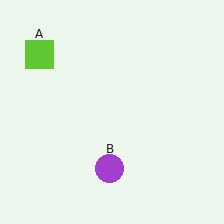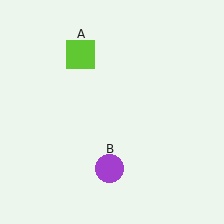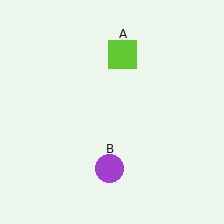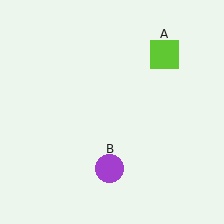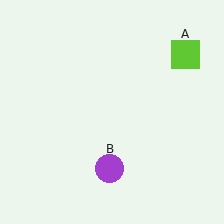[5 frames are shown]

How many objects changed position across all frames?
1 object changed position: lime square (object A).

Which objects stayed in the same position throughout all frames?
Purple circle (object B) remained stationary.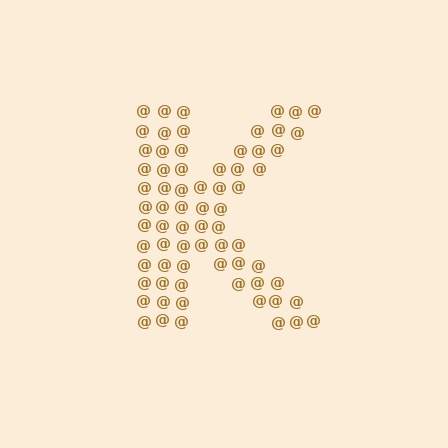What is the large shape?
The large shape is the letter K.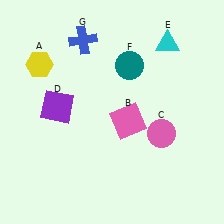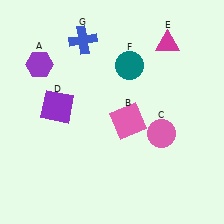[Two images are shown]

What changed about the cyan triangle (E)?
In Image 1, E is cyan. In Image 2, it changed to magenta.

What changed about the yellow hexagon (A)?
In Image 1, A is yellow. In Image 2, it changed to purple.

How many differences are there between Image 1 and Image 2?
There are 2 differences between the two images.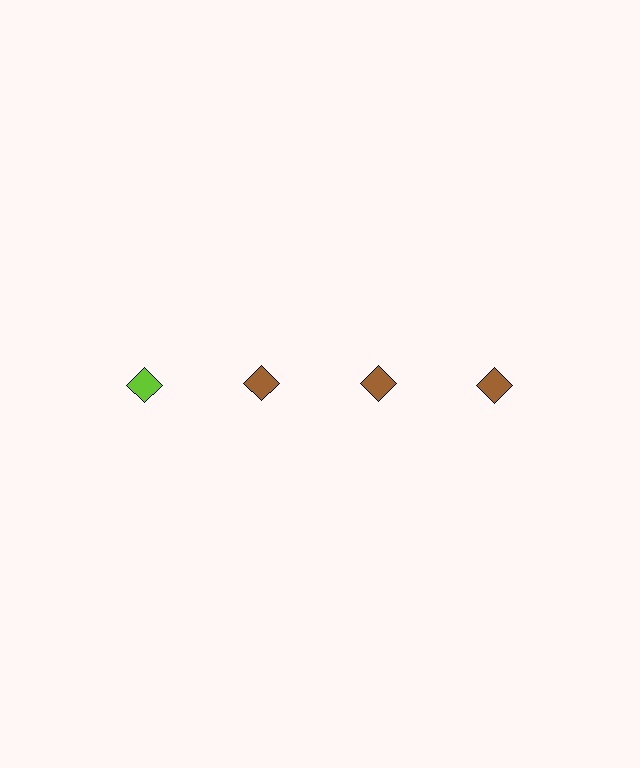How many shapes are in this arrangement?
There are 4 shapes arranged in a grid pattern.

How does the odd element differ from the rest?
It has a different color: lime instead of brown.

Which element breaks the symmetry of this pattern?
The lime diamond in the top row, leftmost column breaks the symmetry. All other shapes are brown diamonds.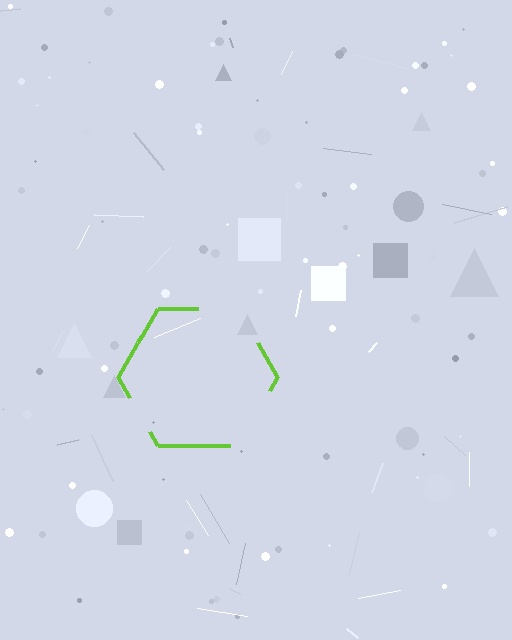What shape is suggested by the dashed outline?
The dashed outline suggests a hexagon.